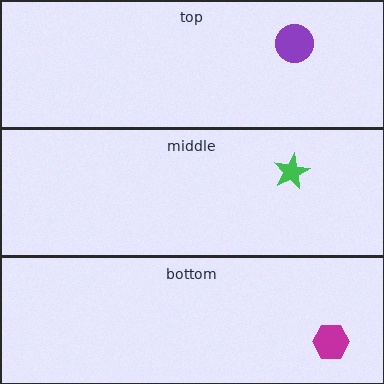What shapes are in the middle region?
The green star.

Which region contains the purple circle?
The top region.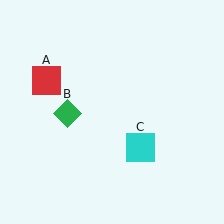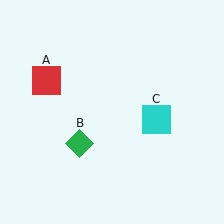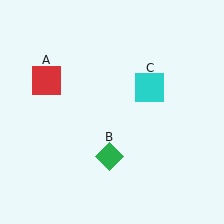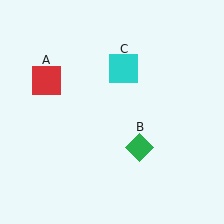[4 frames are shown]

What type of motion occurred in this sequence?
The green diamond (object B), cyan square (object C) rotated counterclockwise around the center of the scene.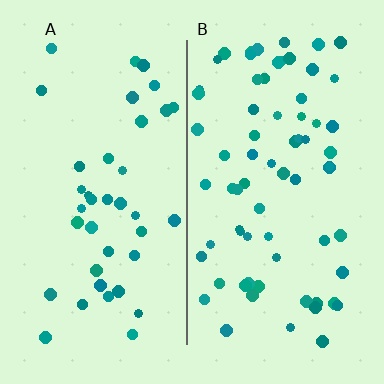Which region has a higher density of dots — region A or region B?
B (the right).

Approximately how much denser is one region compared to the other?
Approximately 1.8× — region B over region A.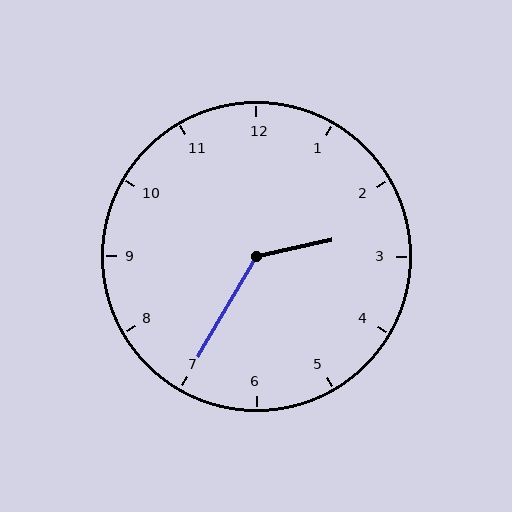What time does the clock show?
2:35.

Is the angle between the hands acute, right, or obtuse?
It is obtuse.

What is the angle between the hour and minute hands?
Approximately 132 degrees.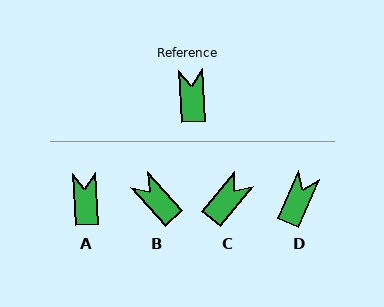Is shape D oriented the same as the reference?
No, it is off by about 27 degrees.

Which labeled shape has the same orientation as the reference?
A.